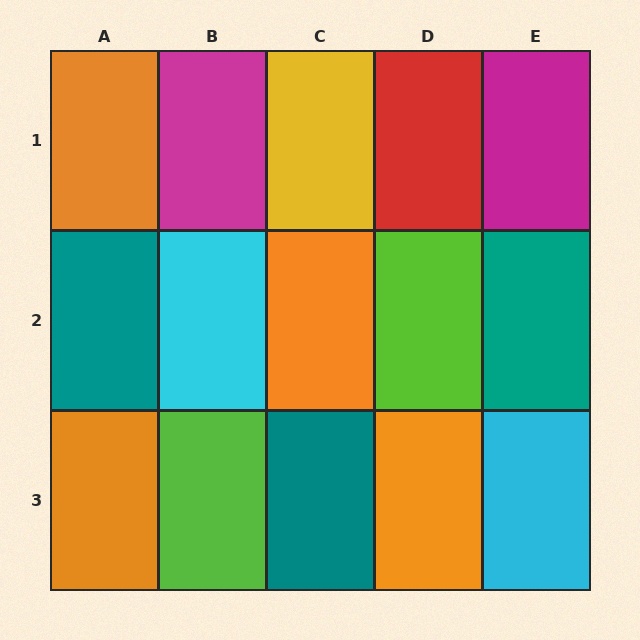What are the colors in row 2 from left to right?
Teal, cyan, orange, lime, teal.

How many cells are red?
1 cell is red.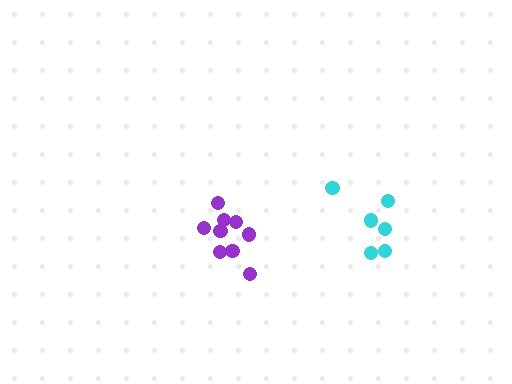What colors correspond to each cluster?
The clusters are colored: purple, cyan.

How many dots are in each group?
Group 1: 9 dots, Group 2: 6 dots (15 total).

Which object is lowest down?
The purple cluster is bottommost.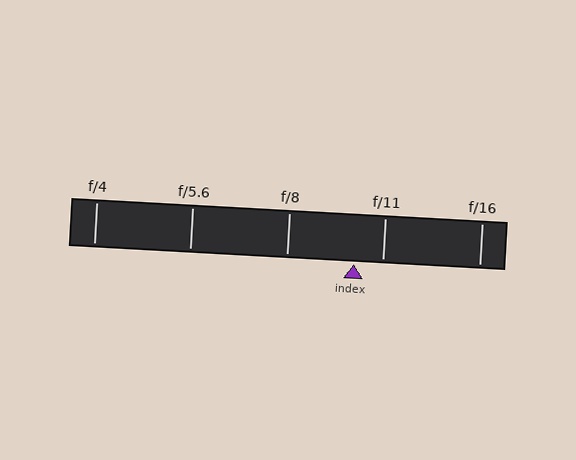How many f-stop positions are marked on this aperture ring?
There are 5 f-stop positions marked.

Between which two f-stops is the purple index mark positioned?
The index mark is between f/8 and f/11.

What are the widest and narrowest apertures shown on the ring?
The widest aperture shown is f/4 and the narrowest is f/16.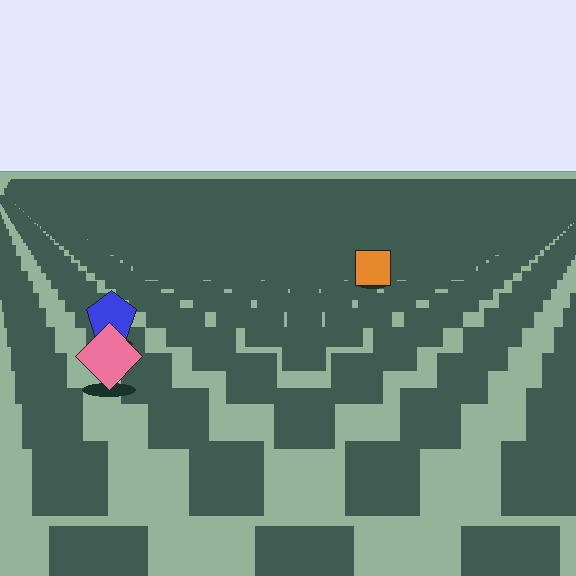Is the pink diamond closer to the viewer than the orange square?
Yes. The pink diamond is closer — you can tell from the texture gradient: the ground texture is coarser near it.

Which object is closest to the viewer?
The pink diamond is closest. The texture marks near it are larger and more spread out.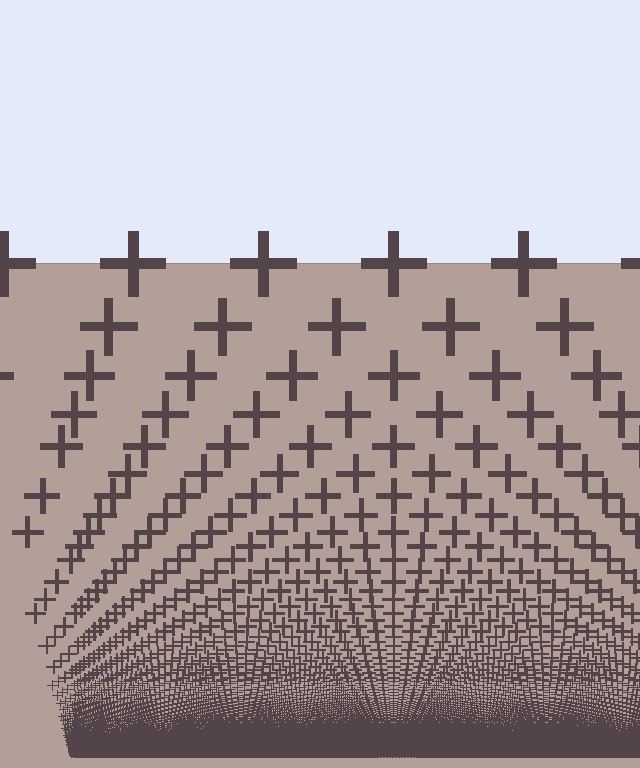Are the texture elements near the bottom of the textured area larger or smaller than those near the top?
Smaller. The gradient is inverted — elements near the bottom are smaller and denser.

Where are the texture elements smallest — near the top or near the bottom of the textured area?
Near the bottom.